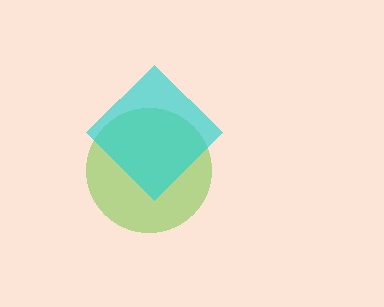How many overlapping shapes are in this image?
There are 2 overlapping shapes in the image.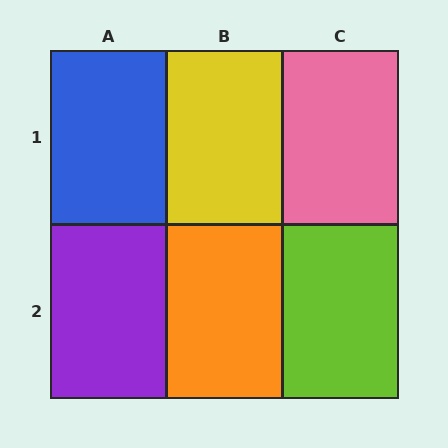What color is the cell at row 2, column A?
Purple.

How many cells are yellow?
1 cell is yellow.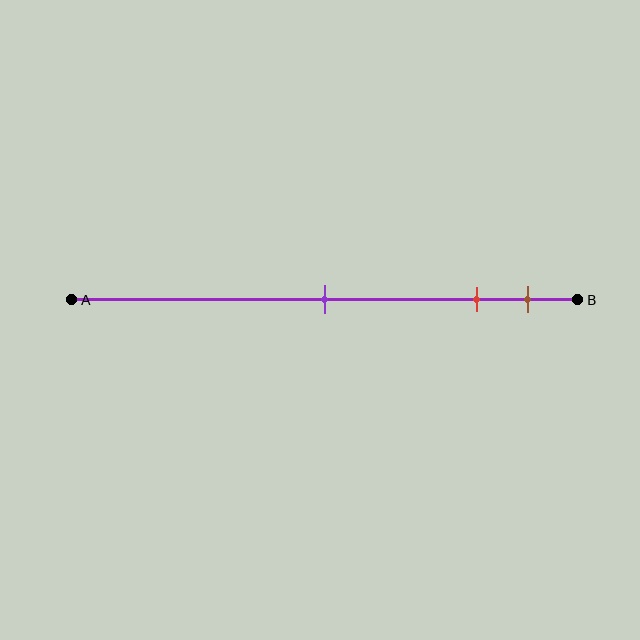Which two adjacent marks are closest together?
The red and brown marks are the closest adjacent pair.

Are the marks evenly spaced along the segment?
No, the marks are not evenly spaced.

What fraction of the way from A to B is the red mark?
The red mark is approximately 80% (0.8) of the way from A to B.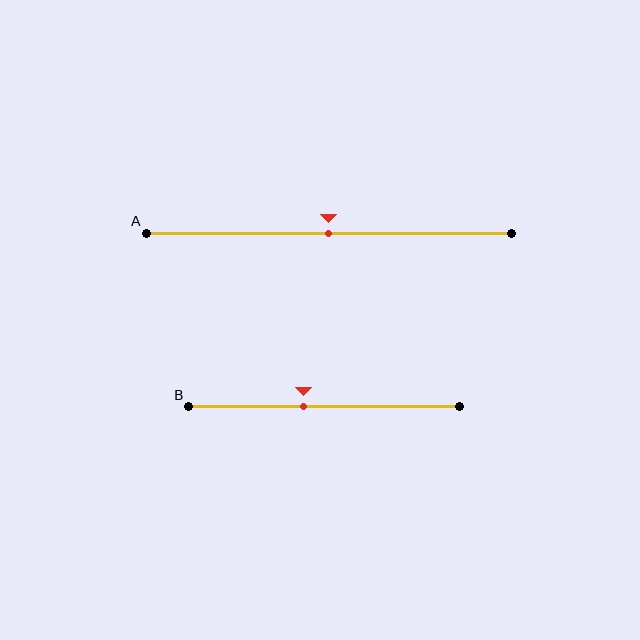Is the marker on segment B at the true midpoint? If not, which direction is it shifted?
No, the marker on segment B is shifted to the left by about 8% of the segment length.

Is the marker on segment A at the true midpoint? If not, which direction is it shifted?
Yes, the marker on segment A is at the true midpoint.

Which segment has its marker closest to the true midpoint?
Segment A has its marker closest to the true midpoint.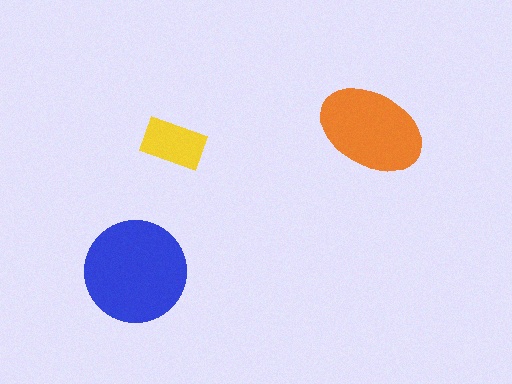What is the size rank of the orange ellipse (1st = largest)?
2nd.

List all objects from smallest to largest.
The yellow rectangle, the orange ellipse, the blue circle.